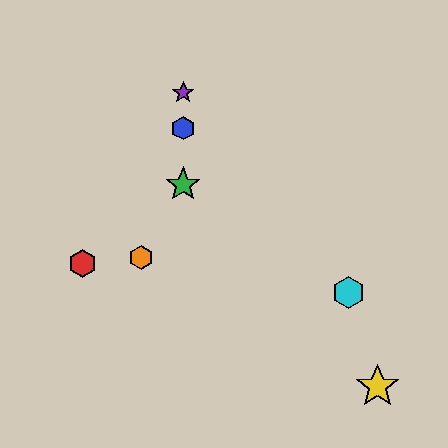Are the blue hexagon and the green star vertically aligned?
Yes, both are at x≈183.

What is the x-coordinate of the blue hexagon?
The blue hexagon is at x≈183.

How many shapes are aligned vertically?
3 shapes (the blue hexagon, the green star, the purple star) are aligned vertically.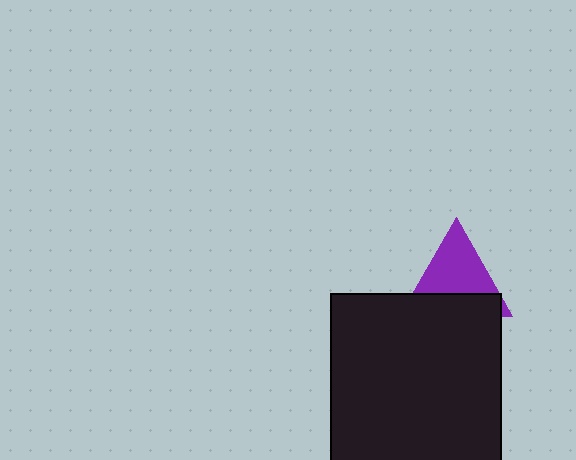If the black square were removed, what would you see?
You would see the complete purple triangle.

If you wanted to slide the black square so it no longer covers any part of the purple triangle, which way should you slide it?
Slide it down — that is the most direct way to separate the two shapes.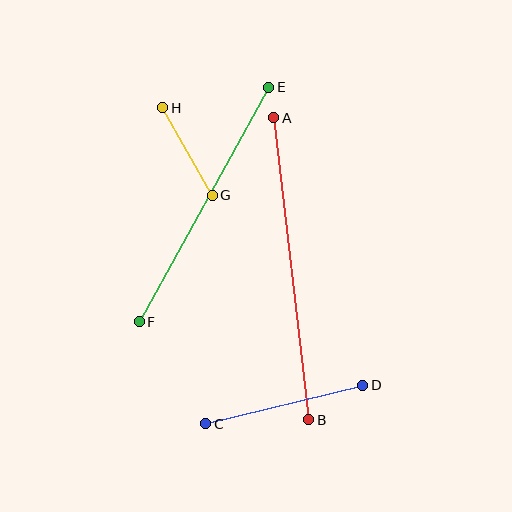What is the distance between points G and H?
The distance is approximately 101 pixels.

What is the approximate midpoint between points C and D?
The midpoint is at approximately (284, 405) pixels.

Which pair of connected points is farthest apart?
Points A and B are farthest apart.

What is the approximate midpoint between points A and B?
The midpoint is at approximately (291, 269) pixels.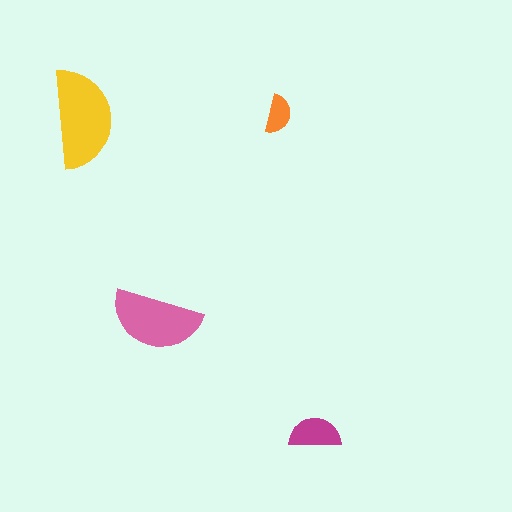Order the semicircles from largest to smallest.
the yellow one, the pink one, the magenta one, the orange one.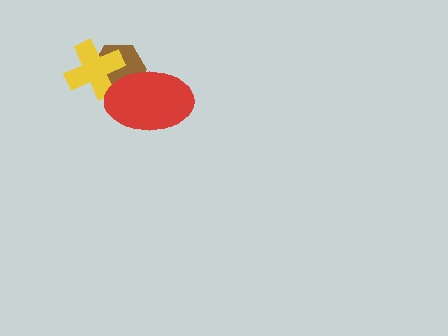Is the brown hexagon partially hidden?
Yes, it is partially covered by another shape.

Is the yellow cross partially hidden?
Yes, it is partially covered by another shape.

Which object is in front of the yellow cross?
The red ellipse is in front of the yellow cross.